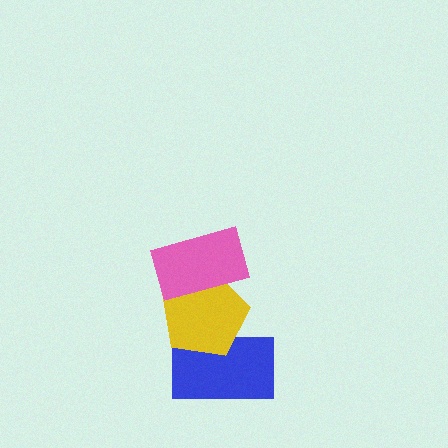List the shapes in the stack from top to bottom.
From top to bottom: the pink rectangle, the yellow pentagon, the blue rectangle.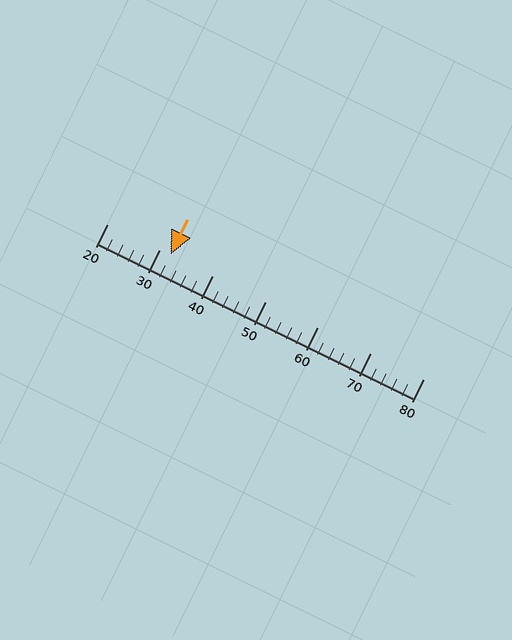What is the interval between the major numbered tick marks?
The major tick marks are spaced 10 units apart.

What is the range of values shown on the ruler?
The ruler shows values from 20 to 80.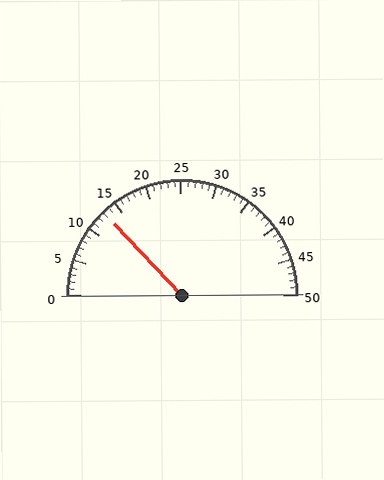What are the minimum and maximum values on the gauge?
The gauge ranges from 0 to 50.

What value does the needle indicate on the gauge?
The needle indicates approximately 13.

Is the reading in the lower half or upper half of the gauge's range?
The reading is in the lower half of the range (0 to 50).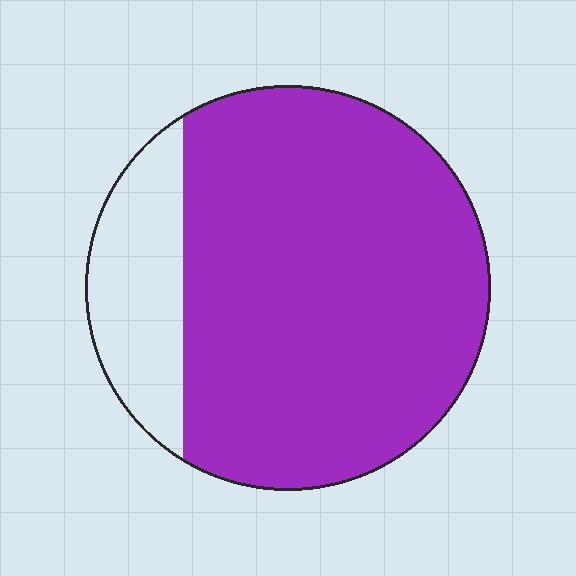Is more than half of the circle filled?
Yes.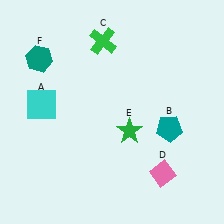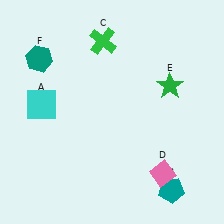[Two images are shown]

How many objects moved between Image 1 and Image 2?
2 objects moved between the two images.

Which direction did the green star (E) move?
The green star (E) moved up.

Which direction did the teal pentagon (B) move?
The teal pentagon (B) moved down.